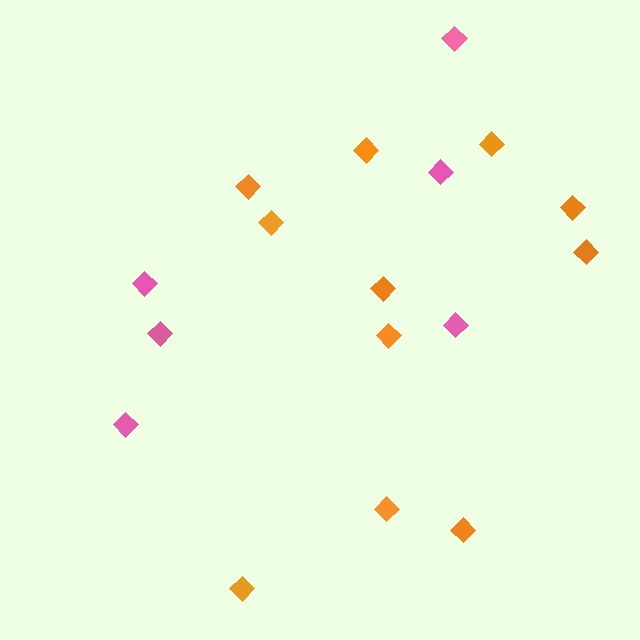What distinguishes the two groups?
There are 2 groups: one group of orange diamonds (11) and one group of pink diamonds (6).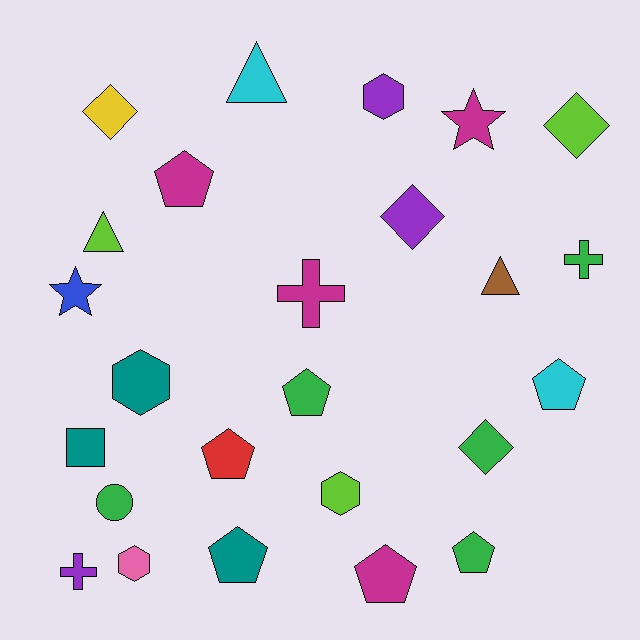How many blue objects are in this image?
There is 1 blue object.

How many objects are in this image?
There are 25 objects.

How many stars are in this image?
There are 2 stars.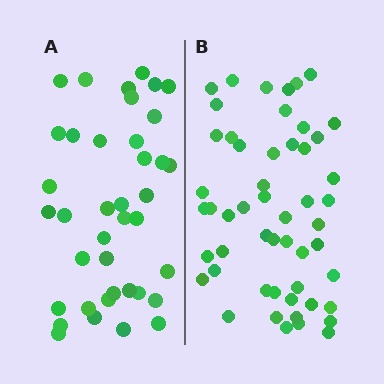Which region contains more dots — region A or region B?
Region B (the right region) has more dots.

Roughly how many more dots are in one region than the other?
Region B has approximately 15 more dots than region A.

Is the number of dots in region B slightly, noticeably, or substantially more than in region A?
Region B has noticeably more, but not dramatically so. The ratio is roughly 1.3 to 1.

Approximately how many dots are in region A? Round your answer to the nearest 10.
About 40 dots. (The exact count is 39, which rounds to 40.)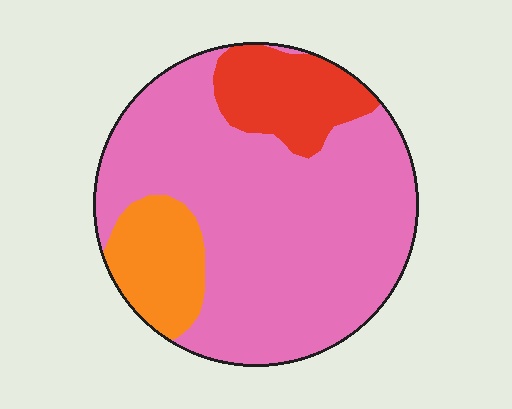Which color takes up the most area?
Pink, at roughly 70%.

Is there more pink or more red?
Pink.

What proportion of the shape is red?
Red covers about 15% of the shape.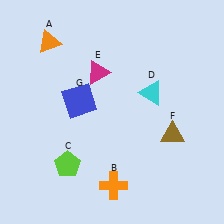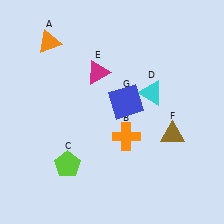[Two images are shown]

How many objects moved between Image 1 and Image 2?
2 objects moved between the two images.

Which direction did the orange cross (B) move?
The orange cross (B) moved up.